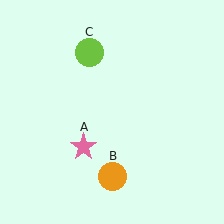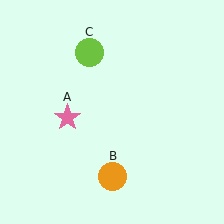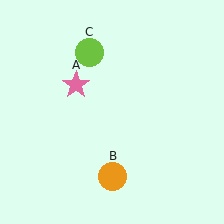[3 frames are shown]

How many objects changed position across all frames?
1 object changed position: pink star (object A).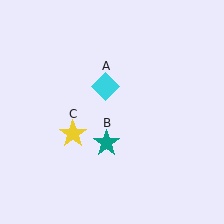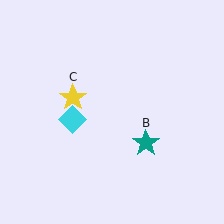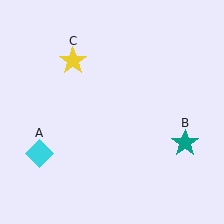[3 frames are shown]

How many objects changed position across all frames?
3 objects changed position: cyan diamond (object A), teal star (object B), yellow star (object C).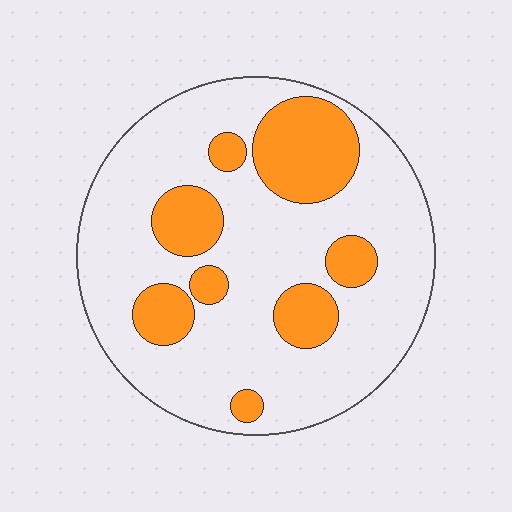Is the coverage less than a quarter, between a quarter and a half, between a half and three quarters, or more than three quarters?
Less than a quarter.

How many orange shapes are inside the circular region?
8.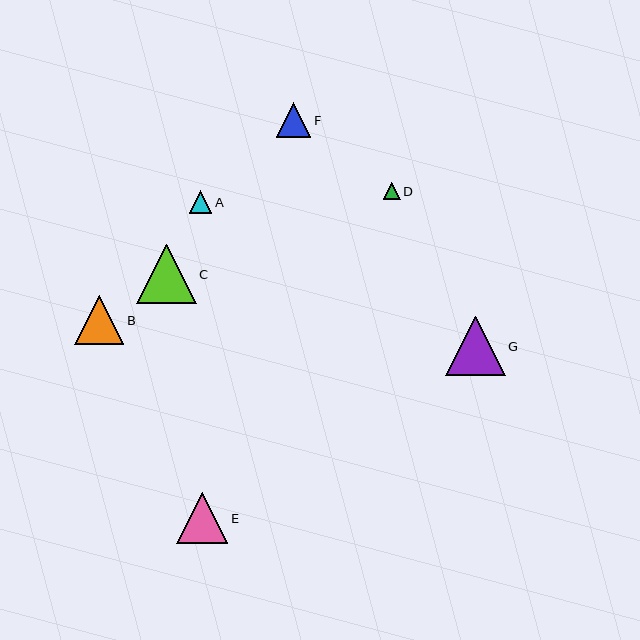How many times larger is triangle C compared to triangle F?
Triangle C is approximately 1.7 times the size of triangle F.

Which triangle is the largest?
Triangle C is the largest with a size of approximately 60 pixels.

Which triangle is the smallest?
Triangle D is the smallest with a size of approximately 17 pixels.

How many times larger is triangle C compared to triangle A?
Triangle C is approximately 2.7 times the size of triangle A.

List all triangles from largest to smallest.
From largest to smallest: C, G, E, B, F, A, D.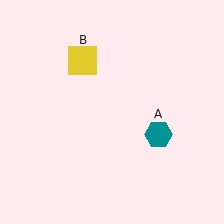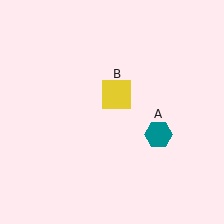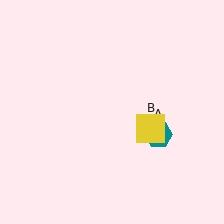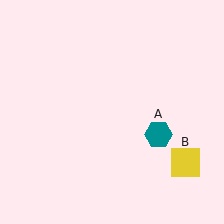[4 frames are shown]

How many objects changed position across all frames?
1 object changed position: yellow square (object B).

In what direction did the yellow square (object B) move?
The yellow square (object B) moved down and to the right.